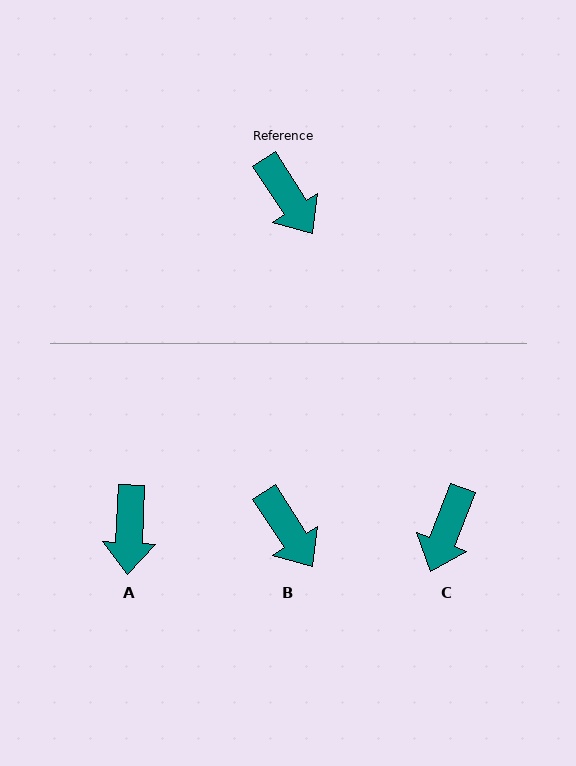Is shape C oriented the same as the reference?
No, it is off by about 54 degrees.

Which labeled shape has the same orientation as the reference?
B.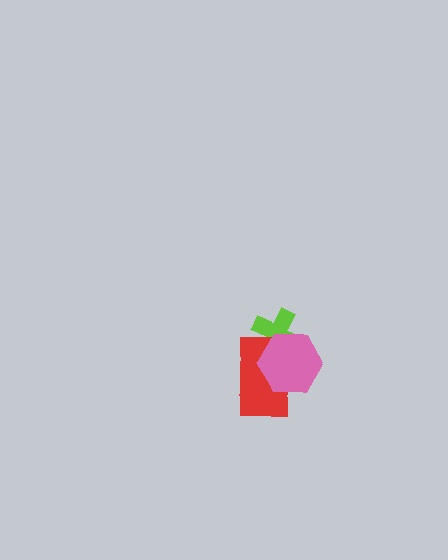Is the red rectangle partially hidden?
Yes, it is partially covered by another shape.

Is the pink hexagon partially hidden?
No, no other shape covers it.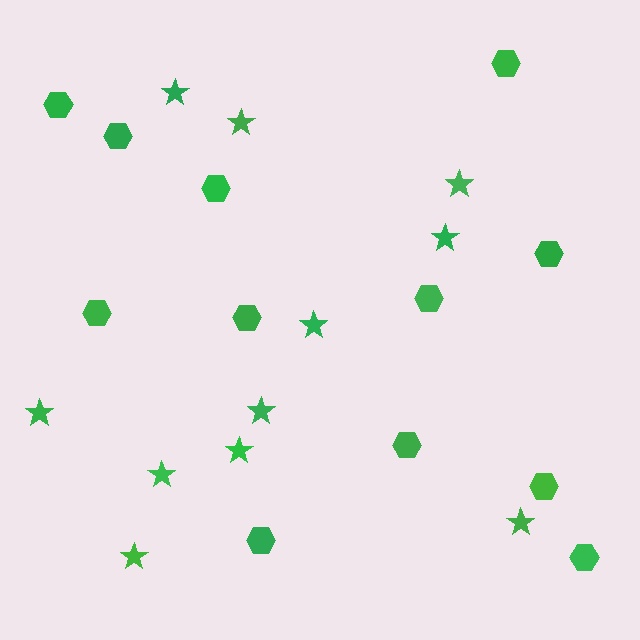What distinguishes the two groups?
There are 2 groups: one group of hexagons (12) and one group of stars (11).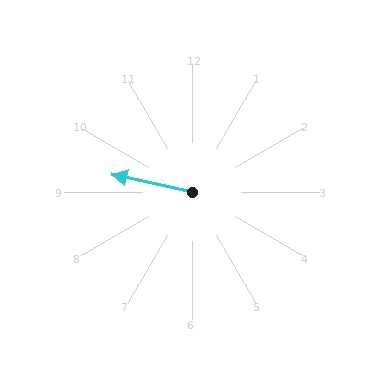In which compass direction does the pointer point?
West.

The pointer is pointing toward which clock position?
Roughly 9 o'clock.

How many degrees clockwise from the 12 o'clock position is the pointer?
Approximately 282 degrees.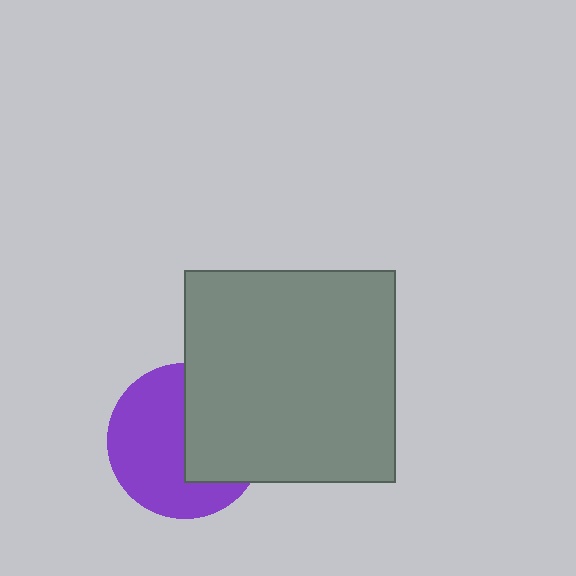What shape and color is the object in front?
The object in front is a gray square.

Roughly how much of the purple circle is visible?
About half of it is visible (roughly 58%).